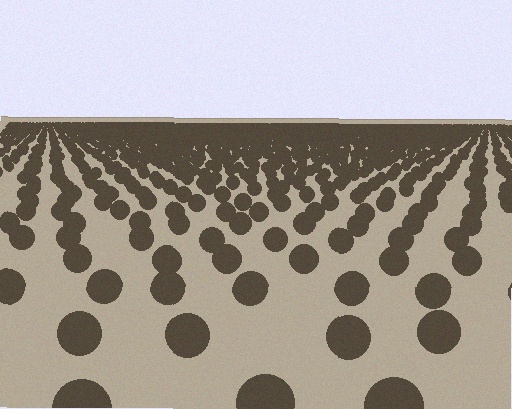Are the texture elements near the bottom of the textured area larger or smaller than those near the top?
Larger. Near the bottom, elements are closer to the viewer and appear at a bigger on-screen size.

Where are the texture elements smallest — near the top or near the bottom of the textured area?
Near the top.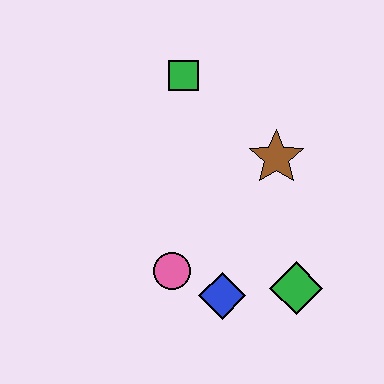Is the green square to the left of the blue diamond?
Yes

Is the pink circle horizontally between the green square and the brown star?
No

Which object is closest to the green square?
The brown star is closest to the green square.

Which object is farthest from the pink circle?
The green square is farthest from the pink circle.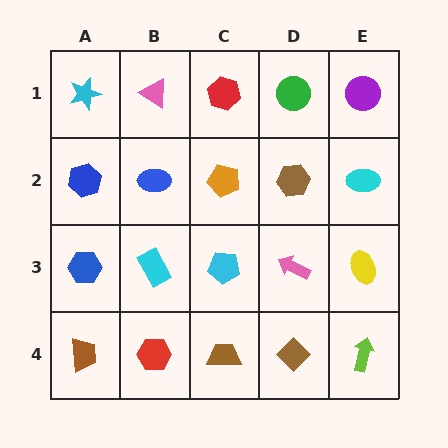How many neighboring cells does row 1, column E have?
2.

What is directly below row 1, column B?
A blue ellipse.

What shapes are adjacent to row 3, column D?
A brown hexagon (row 2, column D), a brown diamond (row 4, column D), a cyan pentagon (row 3, column C), a yellow ellipse (row 3, column E).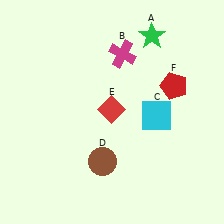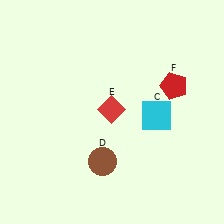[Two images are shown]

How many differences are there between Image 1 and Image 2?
There are 2 differences between the two images.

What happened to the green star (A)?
The green star (A) was removed in Image 2. It was in the top-right area of Image 1.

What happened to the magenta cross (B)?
The magenta cross (B) was removed in Image 2. It was in the top-right area of Image 1.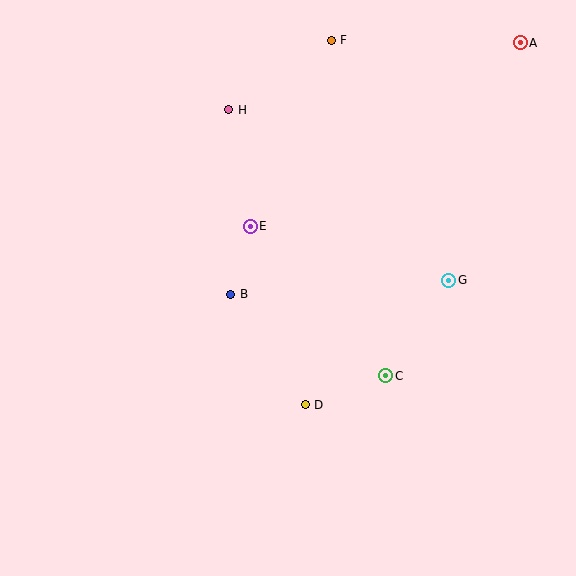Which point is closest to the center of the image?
Point B at (231, 294) is closest to the center.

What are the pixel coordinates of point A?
Point A is at (520, 43).